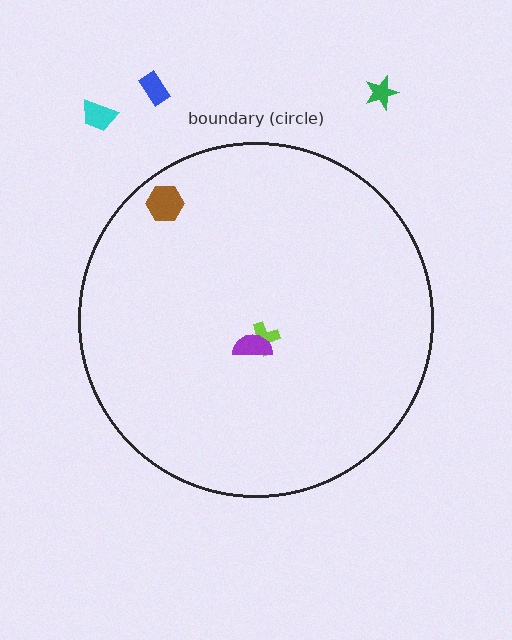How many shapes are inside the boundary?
3 inside, 3 outside.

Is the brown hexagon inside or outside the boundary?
Inside.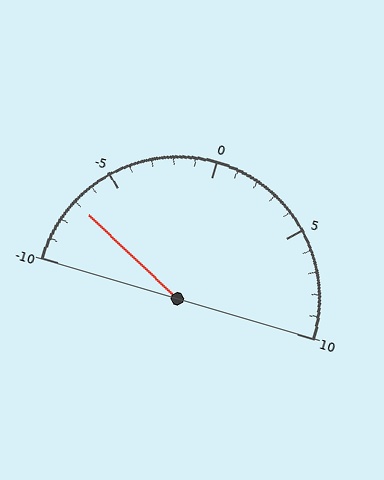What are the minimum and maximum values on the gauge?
The gauge ranges from -10 to 10.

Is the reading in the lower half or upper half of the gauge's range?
The reading is in the lower half of the range (-10 to 10).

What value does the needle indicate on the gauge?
The needle indicates approximately -7.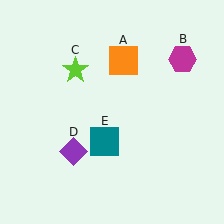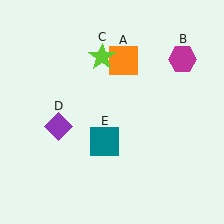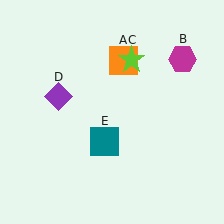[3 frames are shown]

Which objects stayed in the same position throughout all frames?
Orange square (object A) and magenta hexagon (object B) and teal square (object E) remained stationary.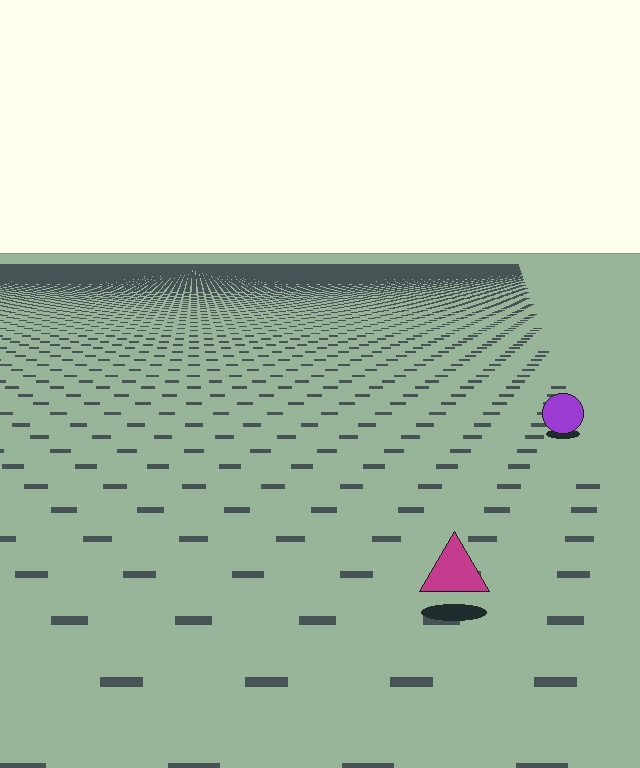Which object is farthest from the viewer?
The purple circle is farthest from the viewer. It appears smaller and the ground texture around it is denser.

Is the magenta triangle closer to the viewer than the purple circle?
Yes. The magenta triangle is closer — you can tell from the texture gradient: the ground texture is coarser near it.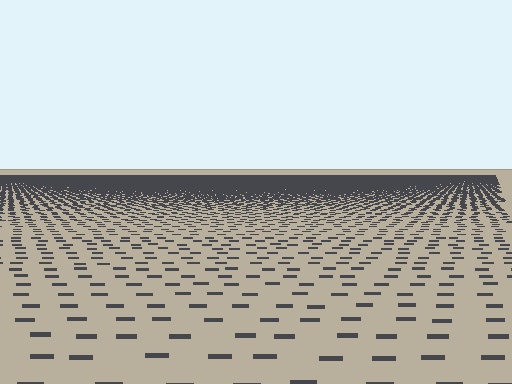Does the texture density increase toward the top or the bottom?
Density increases toward the top.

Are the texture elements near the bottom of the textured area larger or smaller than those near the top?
Larger. Near the bottom, elements are closer to the viewer and appear at a bigger on-screen size.